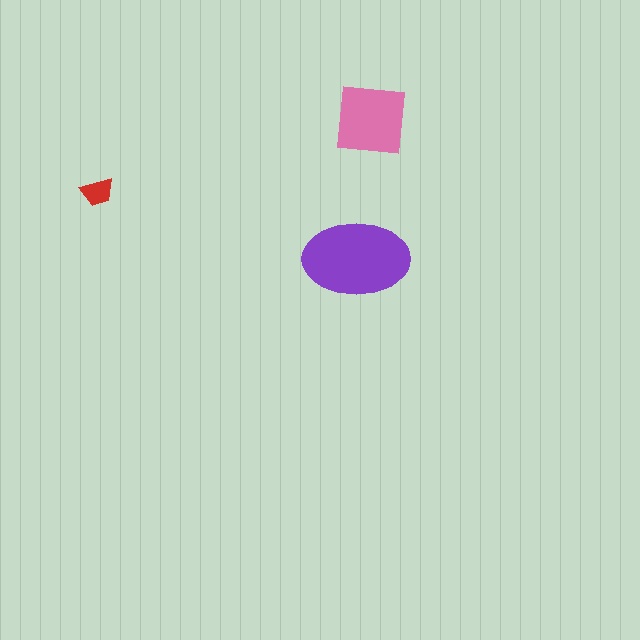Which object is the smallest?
The red trapezoid.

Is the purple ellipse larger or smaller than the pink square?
Larger.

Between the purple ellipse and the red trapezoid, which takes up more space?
The purple ellipse.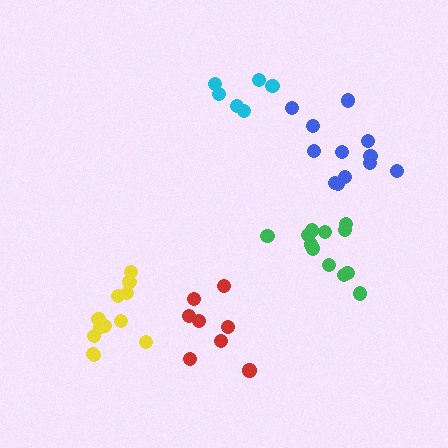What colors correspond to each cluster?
The clusters are colored: blue, green, cyan, red, yellow.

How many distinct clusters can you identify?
There are 5 distinct clusters.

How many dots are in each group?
Group 1: 12 dots, Group 2: 12 dots, Group 3: 6 dots, Group 4: 8 dots, Group 5: 12 dots (50 total).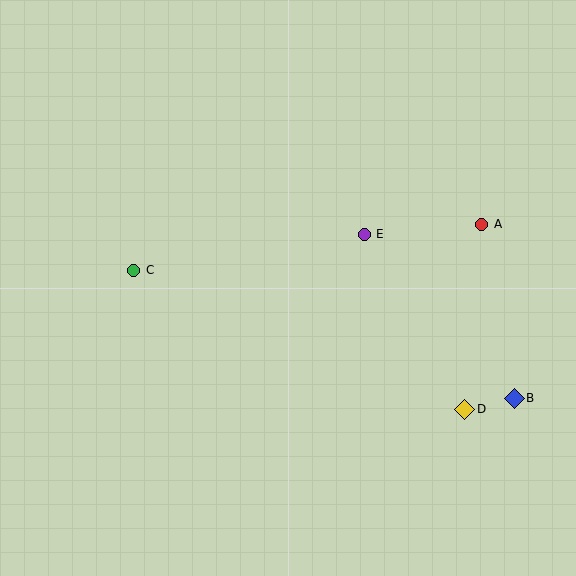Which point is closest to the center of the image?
Point E at (364, 234) is closest to the center.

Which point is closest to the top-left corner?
Point C is closest to the top-left corner.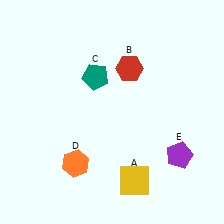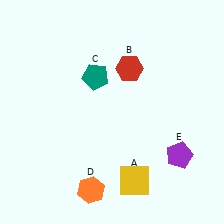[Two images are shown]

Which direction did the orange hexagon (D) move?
The orange hexagon (D) moved down.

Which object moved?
The orange hexagon (D) moved down.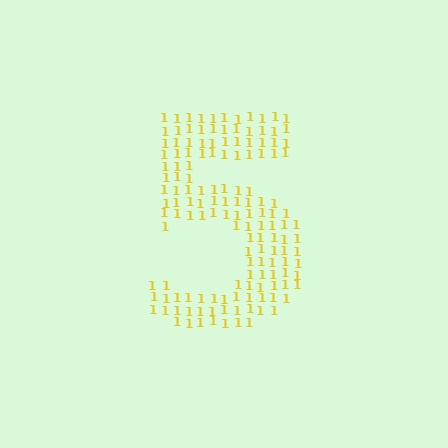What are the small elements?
The small elements are digit 1's.